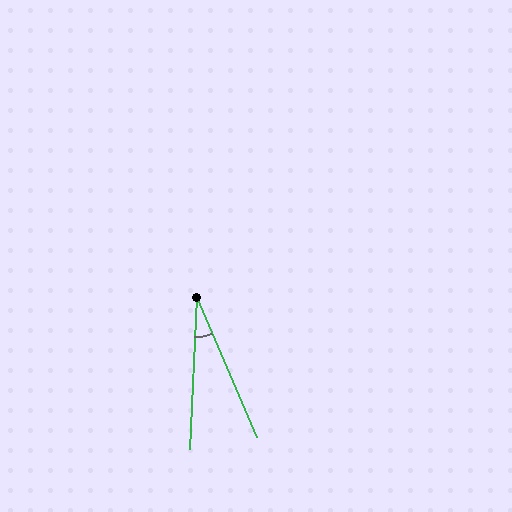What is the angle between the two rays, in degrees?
Approximately 26 degrees.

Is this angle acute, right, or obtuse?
It is acute.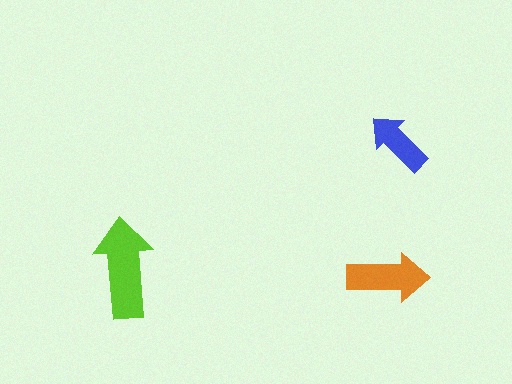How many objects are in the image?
There are 3 objects in the image.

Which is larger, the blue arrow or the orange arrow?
The orange one.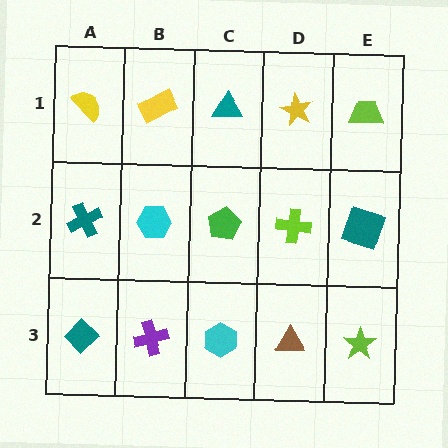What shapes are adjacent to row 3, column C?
A green pentagon (row 2, column C), a purple cross (row 3, column B), a brown triangle (row 3, column D).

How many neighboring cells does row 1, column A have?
2.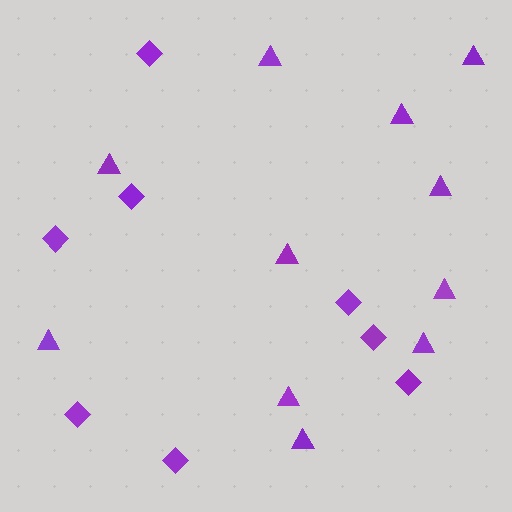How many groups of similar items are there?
There are 2 groups: one group of diamonds (8) and one group of triangles (11).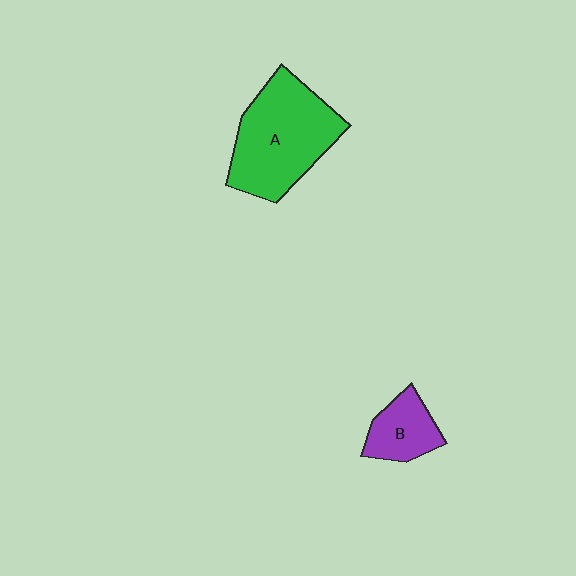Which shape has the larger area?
Shape A (green).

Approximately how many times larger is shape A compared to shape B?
Approximately 2.4 times.